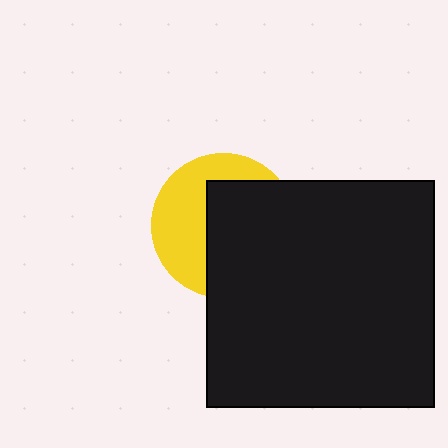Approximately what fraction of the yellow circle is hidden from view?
Roughly 57% of the yellow circle is hidden behind the black square.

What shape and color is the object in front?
The object in front is a black square.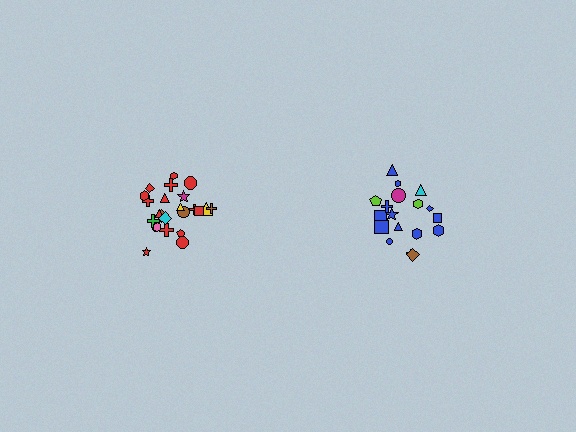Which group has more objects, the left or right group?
The left group.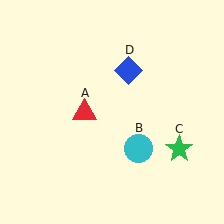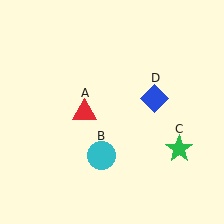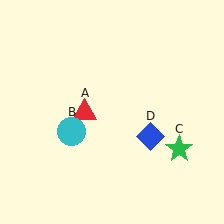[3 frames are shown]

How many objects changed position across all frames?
2 objects changed position: cyan circle (object B), blue diamond (object D).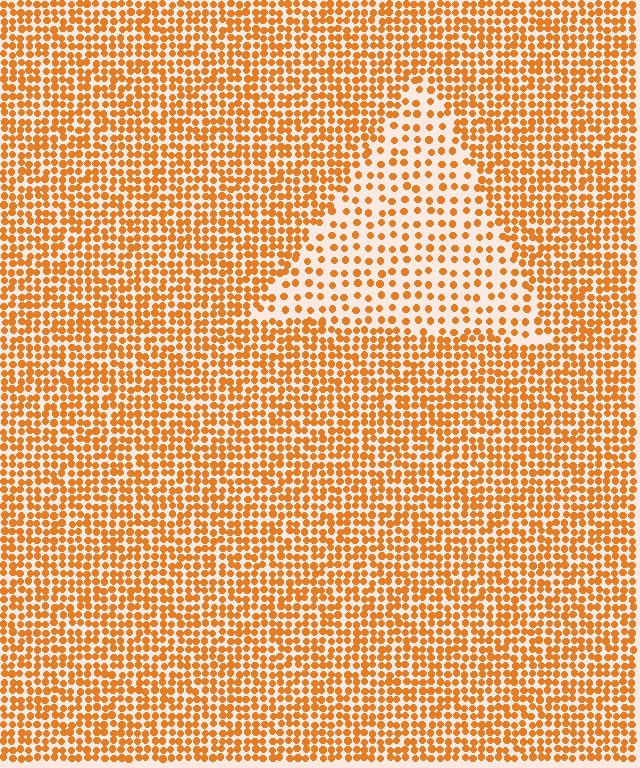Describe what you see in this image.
The image contains small orange elements arranged at two different densities. A triangle-shaped region is visible where the elements are less densely packed than the surrounding area.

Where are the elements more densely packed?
The elements are more densely packed outside the triangle boundary.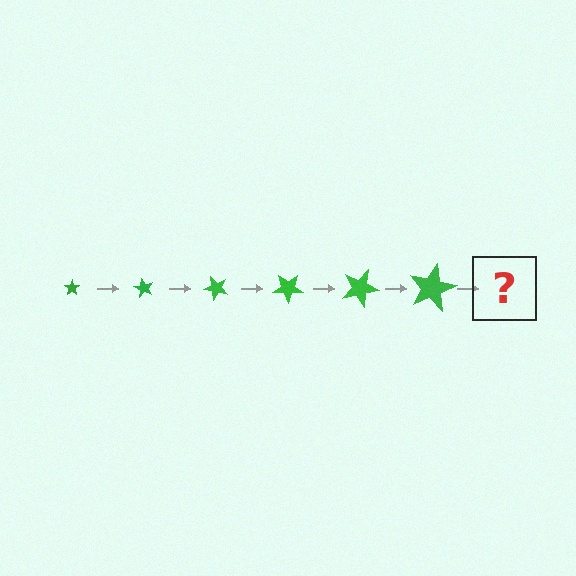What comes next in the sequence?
The next element should be a star, larger than the previous one and rotated 360 degrees from the start.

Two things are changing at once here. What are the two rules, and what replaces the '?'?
The two rules are that the star grows larger each step and it rotates 60 degrees each step. The '?' should be a star, larger than the previous one and rotated 360 degrees from the start.